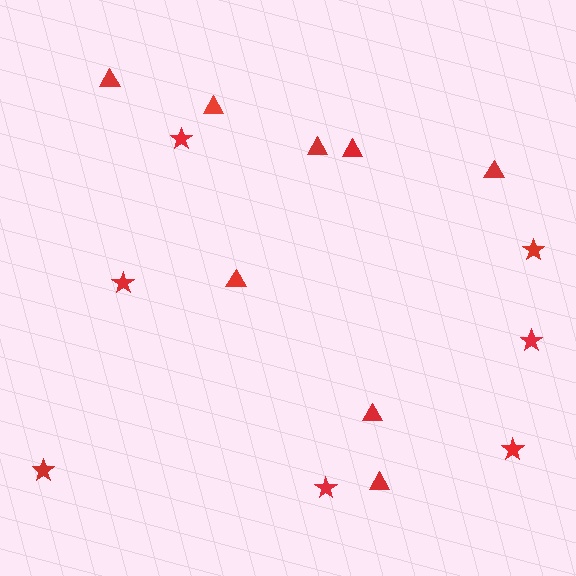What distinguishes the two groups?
There are 2 groups: one group of triangles (8) and one group of stars (7).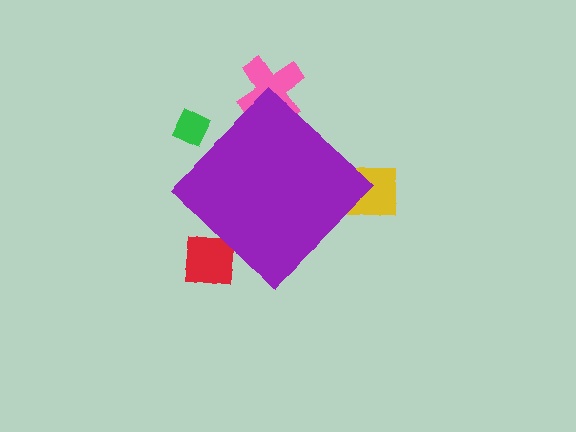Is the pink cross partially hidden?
Yes, the pink cross is partially hidden behind the purple diamond.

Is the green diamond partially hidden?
Yes, the green diamond is partially hidden behind the purple diamond.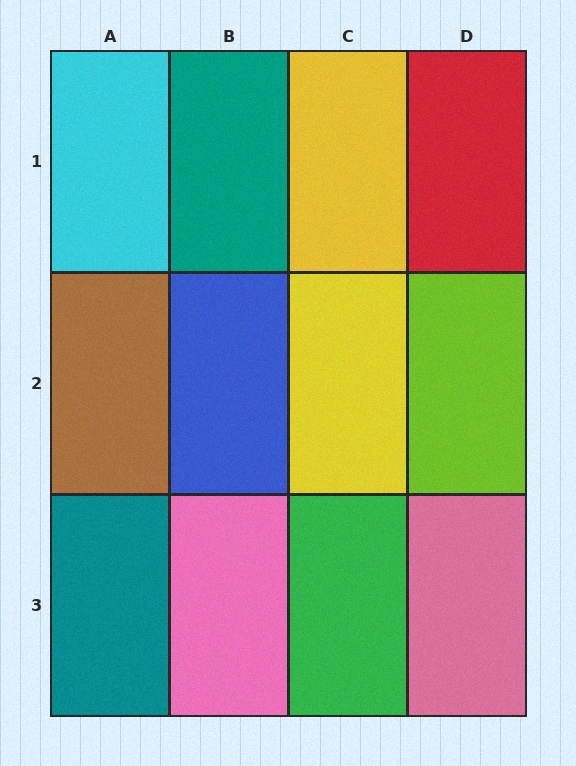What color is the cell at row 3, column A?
Teal.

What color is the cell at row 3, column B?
Pink.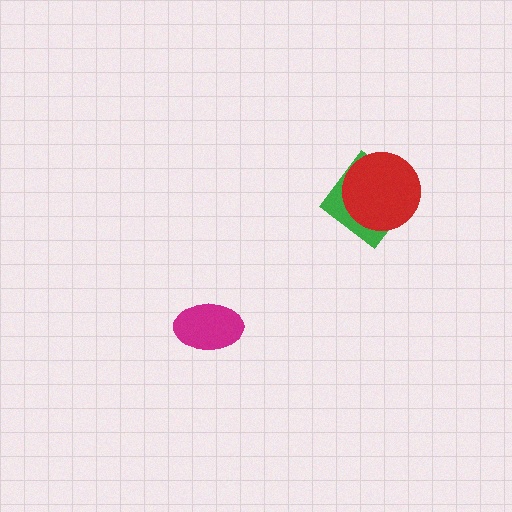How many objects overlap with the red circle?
1 object overlaps with the red circle.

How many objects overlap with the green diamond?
1 object overlaps with the green diamond.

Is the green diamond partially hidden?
Yes, it is partially covered by another shape.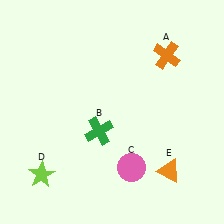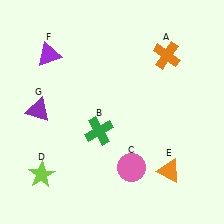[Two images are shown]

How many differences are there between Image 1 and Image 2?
There are 2 differences between the two images.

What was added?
A purple triangle (F), a purple triangle (G) were added in Image 2.